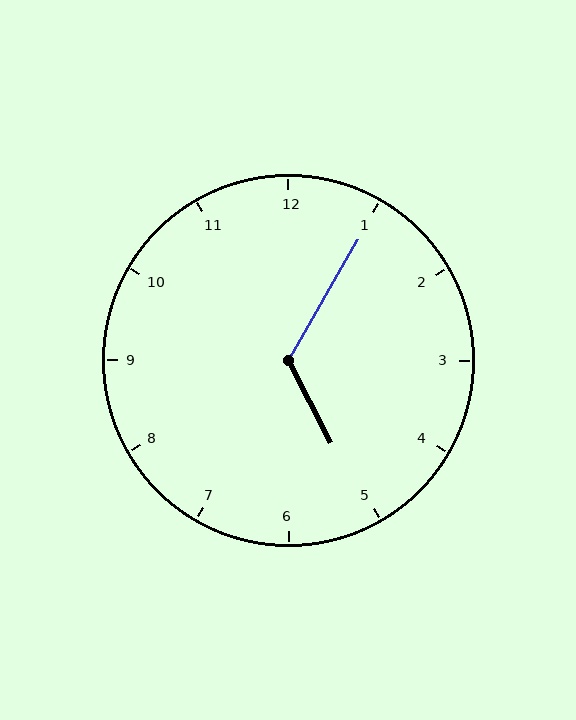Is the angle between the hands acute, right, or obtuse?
It is obtuse.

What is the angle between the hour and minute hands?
Approximately 122 degrees.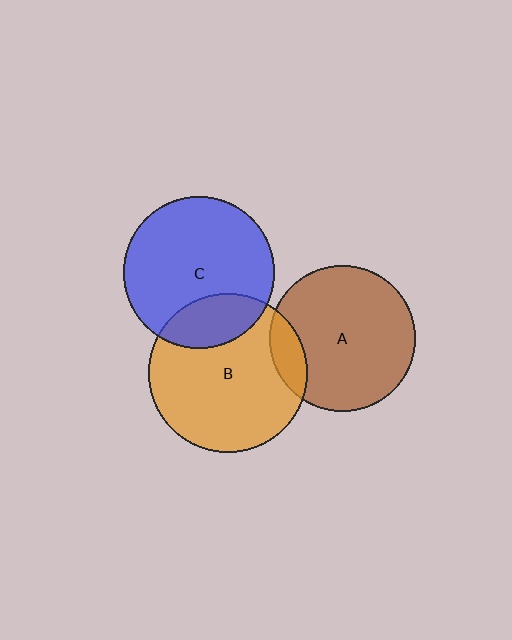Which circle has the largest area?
Circle B (orange).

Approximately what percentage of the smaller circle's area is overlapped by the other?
Approximately 20%.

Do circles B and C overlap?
Yes.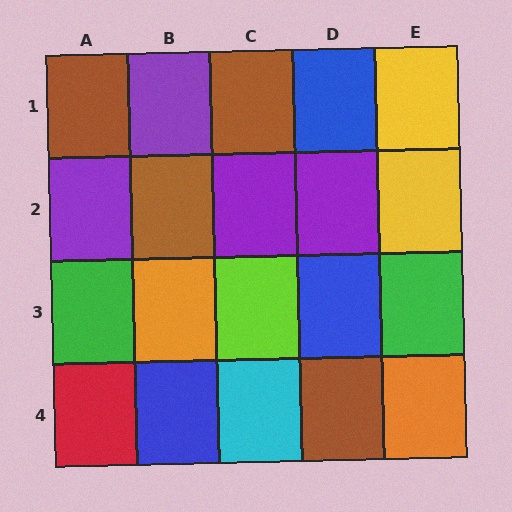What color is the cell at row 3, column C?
Lime.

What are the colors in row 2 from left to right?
Purple, brown, purple, purple, yellow.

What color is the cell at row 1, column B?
Purple.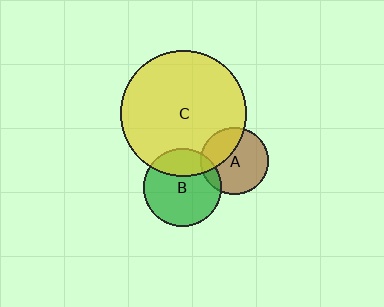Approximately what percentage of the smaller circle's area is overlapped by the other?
Approximately 10%.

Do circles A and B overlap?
Yes.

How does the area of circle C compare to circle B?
Approximately 2.6 times.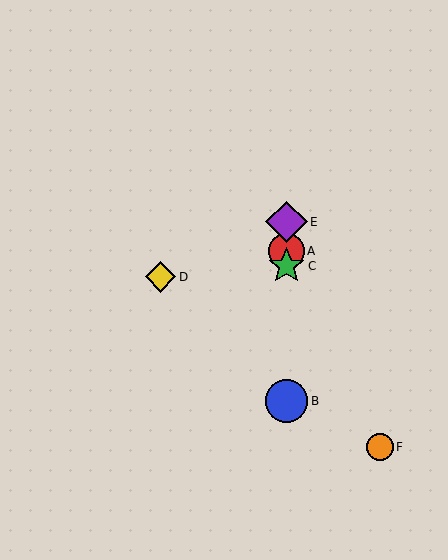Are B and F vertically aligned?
No, B is at x≈287 and F is at x≈380.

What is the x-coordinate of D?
Object D is at x≈161.